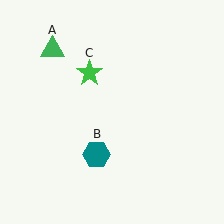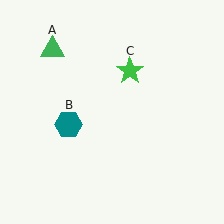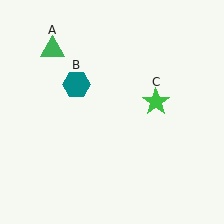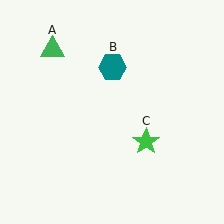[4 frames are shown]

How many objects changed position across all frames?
2 objects changed position: teal hexagon (object B), green star (object C).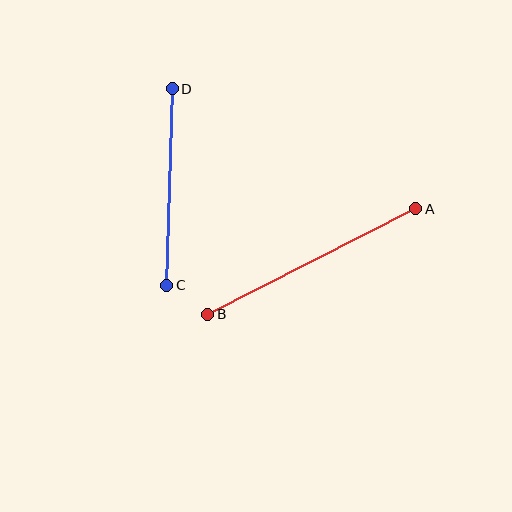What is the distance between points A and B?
The distance is approximately 233 pixels.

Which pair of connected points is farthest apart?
Points A and B are farthest apart.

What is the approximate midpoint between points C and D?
The midpoint is at approximately (169, 187) pixels.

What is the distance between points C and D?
The distance is approximately 197 pixels.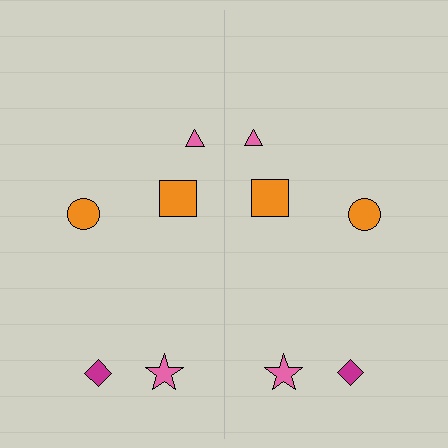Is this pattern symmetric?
Yes, this pattern has bilateral (reflection) symmetry.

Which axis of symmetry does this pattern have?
The pattern has a vertical axis of symmetry running through the center of the image.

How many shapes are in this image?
There are 10 shapes in this image.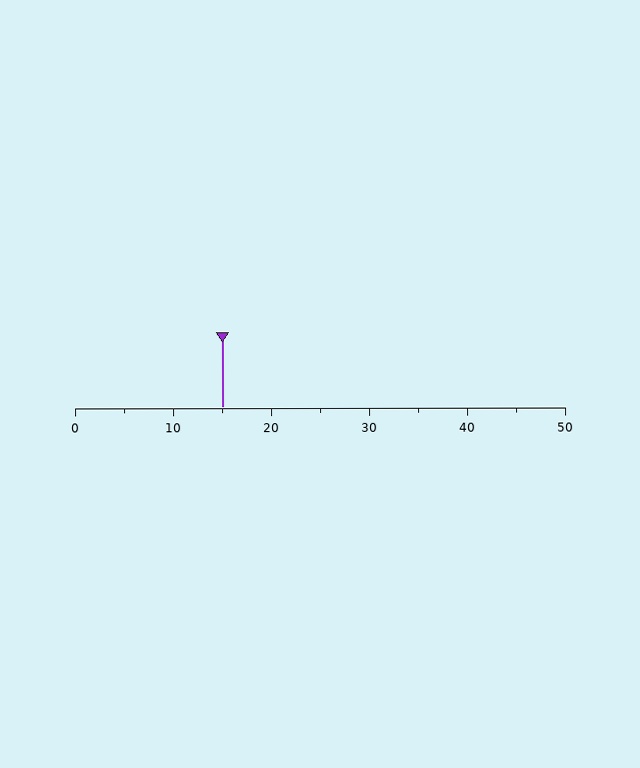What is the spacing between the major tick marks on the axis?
The major ticks are spaced 10 apart.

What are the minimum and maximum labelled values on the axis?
The axis runs from 0 to 50.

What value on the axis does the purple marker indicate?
The marker indicates approximately 15.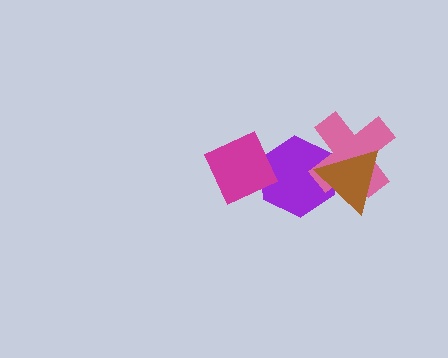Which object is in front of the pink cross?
The brown triangle is in front of the pink cross.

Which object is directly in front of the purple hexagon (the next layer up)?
The pink cross is directly in front of the purple hexagon.